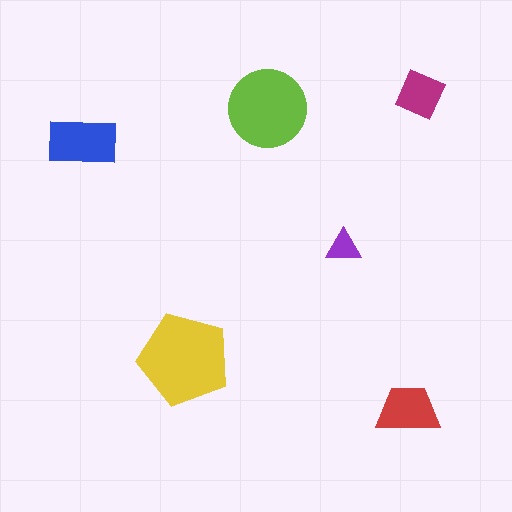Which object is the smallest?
The purple triangle.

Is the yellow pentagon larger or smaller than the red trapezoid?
Larger.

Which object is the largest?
The yellow pentagon.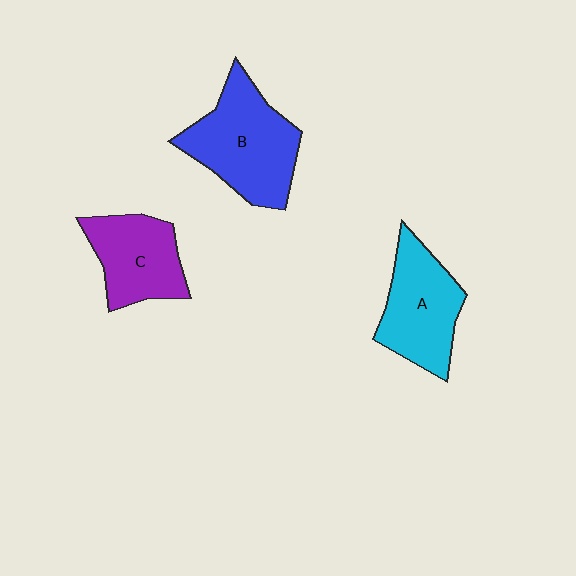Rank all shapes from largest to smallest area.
From largest to smallest: B (blue), A (cyan), C (purple).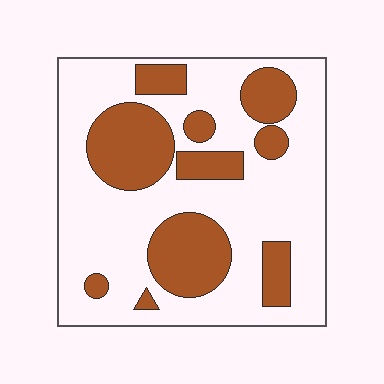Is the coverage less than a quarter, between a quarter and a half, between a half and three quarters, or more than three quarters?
Between a quarter and a half.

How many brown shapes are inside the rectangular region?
10.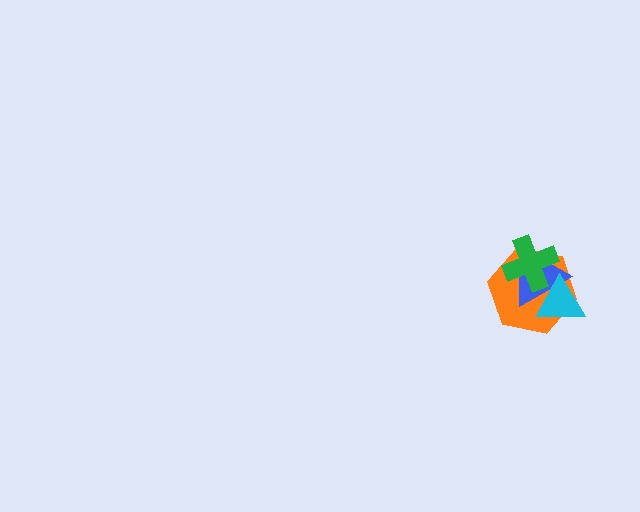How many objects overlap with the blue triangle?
3 objects overlap with the blue triangle.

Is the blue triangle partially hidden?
Yes, it is partially covered by another shape.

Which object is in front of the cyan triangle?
The green cross is in front of the cyan triangle.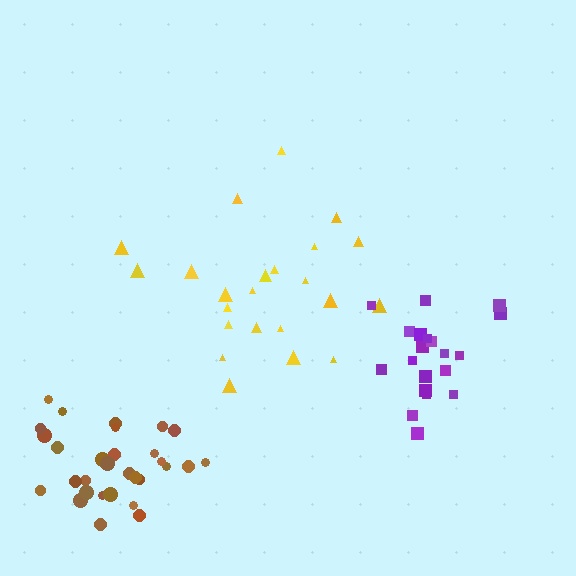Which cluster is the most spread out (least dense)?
Yellow.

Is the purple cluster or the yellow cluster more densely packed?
Purple.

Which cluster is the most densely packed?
Brown.